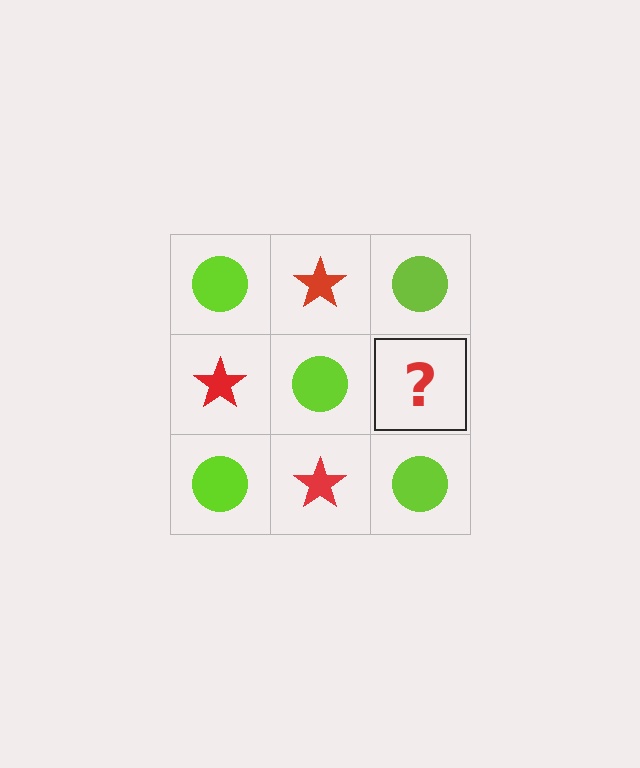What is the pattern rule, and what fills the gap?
The rule is that it alternates lime circle and red star in a checkerboard pattern. The gap should be filled with a red star.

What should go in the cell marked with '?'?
The missing cell should contain a red star.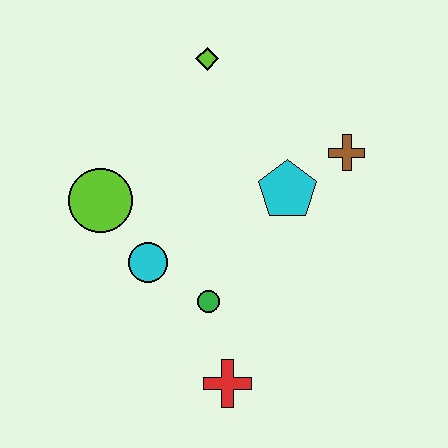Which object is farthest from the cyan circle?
The brown cross is farthest from the cyan circle.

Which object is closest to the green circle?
The cyan circle is closest to the green circle.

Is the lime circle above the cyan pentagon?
No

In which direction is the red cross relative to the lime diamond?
The red cross is below the lime diamond.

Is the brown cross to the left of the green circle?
No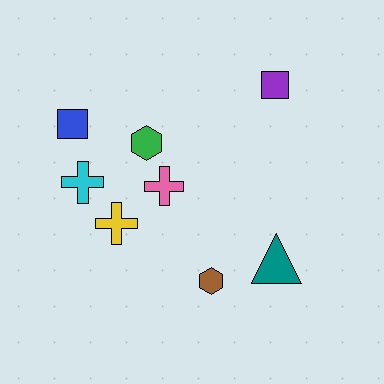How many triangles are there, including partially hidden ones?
There is 1 triangle.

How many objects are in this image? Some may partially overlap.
There are 8 objects.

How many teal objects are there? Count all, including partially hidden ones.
There is 1 teal object.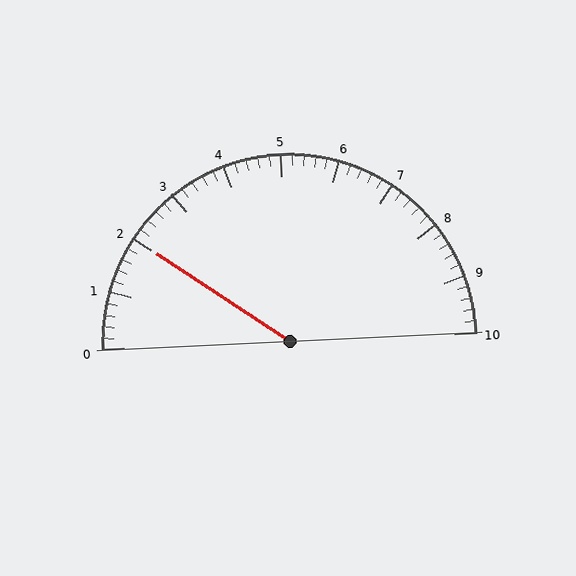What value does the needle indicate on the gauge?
The needle indicates approximately 2.0.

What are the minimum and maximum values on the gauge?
The gauge ranges from 0 to 10.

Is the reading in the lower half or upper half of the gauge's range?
The reading is in the lower half of the range (0 to 10).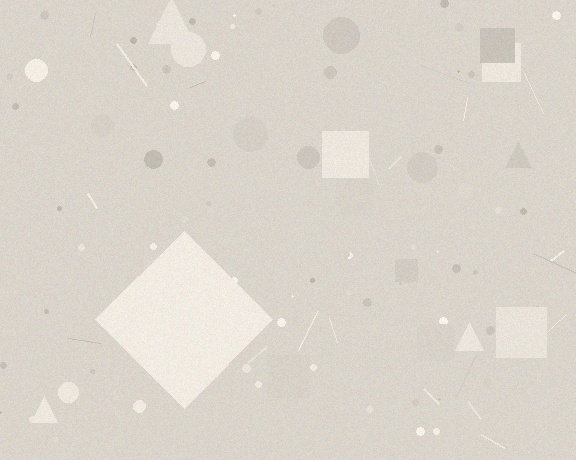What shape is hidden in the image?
A diamond is hidden in the image.